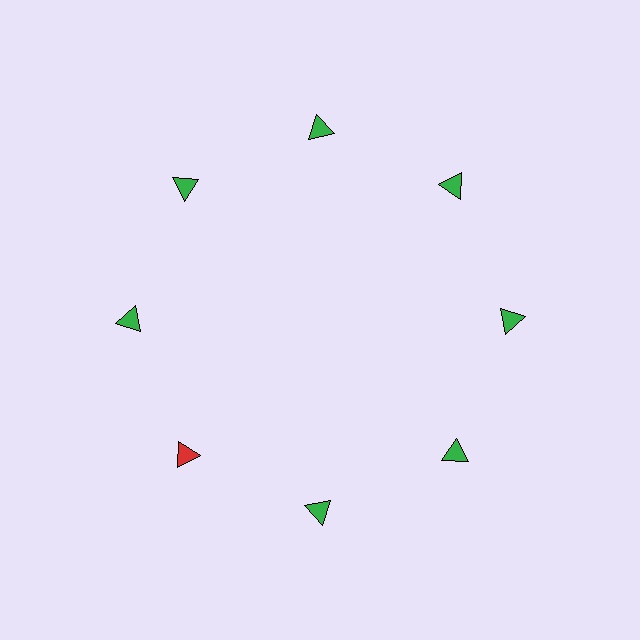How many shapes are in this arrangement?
There are 8 shapes arranged in a ring pattern.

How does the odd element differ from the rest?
It has a different color: red instead of green.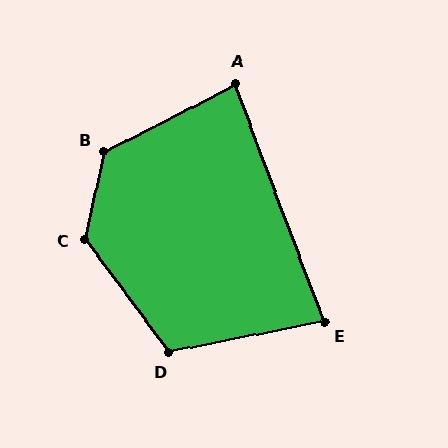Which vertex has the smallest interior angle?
E, at approximately 81 degrees.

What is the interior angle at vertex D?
Approximately 115 degrees (obtuse).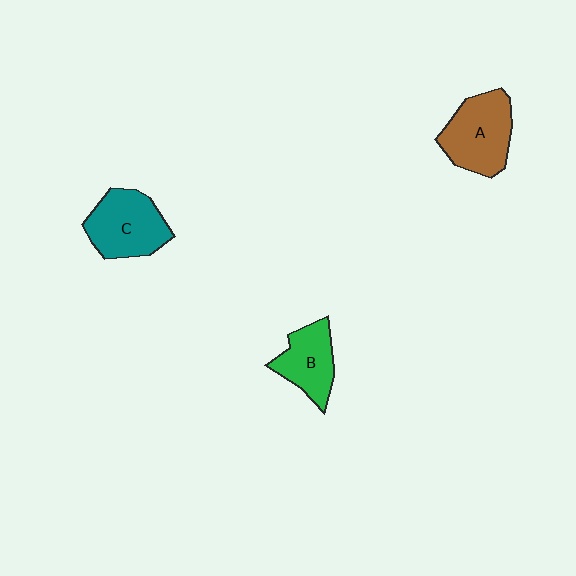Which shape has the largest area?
Shape A (brown).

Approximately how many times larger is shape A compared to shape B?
Approximately 1.3 times.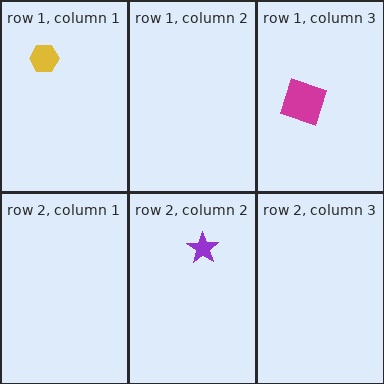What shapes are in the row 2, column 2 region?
The purple star.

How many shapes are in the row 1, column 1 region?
1.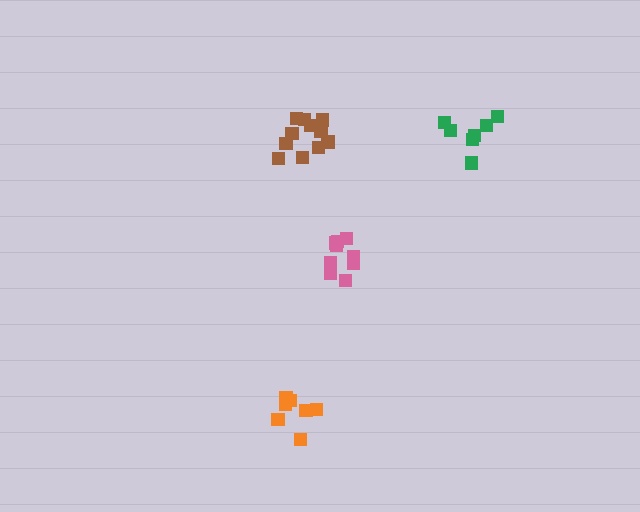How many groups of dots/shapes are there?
There are 4 groups.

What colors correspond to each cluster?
The clusters are colored: orange, pink, brown, green.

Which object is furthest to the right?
The green cluster is rightmost.